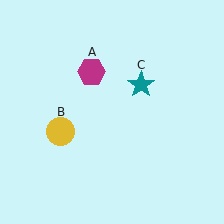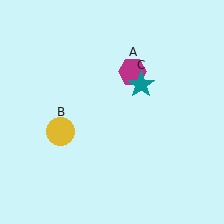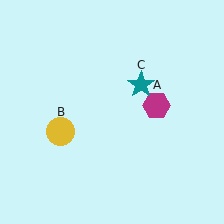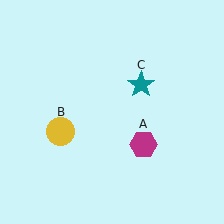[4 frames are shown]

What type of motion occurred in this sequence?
The magenta hexagon (object A) rotated clockwise around the center of the scene.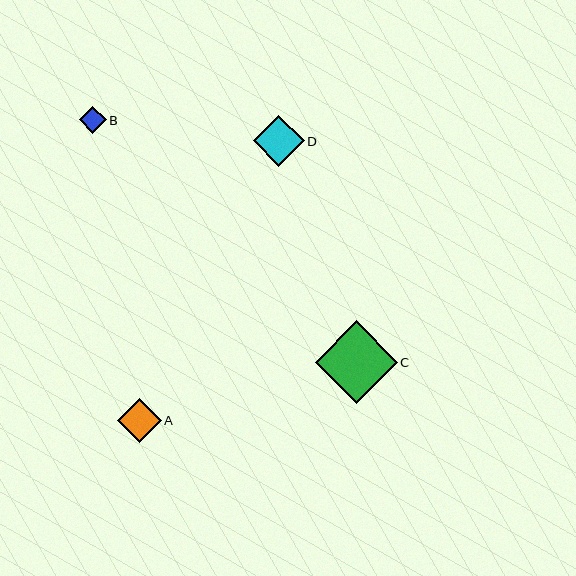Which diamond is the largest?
Diamond C is the largest with a size of approximately 82 pixels.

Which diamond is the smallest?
Diamond B is the smallest with a size of approximately 27 pixels.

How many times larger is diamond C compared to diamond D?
Diamond C is approximately 1.6 times the size of diamond D.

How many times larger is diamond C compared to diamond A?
Diamond C is approximately 1.9 times the size of diamond A.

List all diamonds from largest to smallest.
From largest to smallest: C, D, A, B.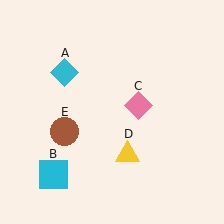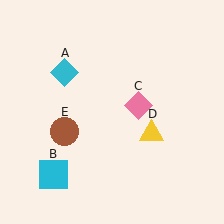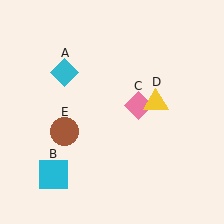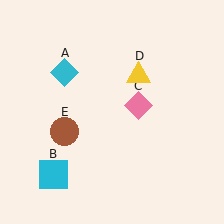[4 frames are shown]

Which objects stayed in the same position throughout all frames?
Cyan diamond (object A) and cyan square (object B) and pink diamond (object C) and brown circle (object E) remained stationary.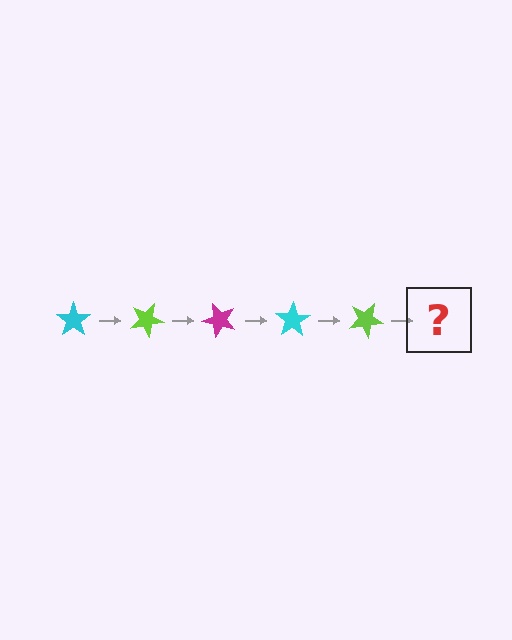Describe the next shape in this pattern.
It should be a magenta star, rotated 125 degrees from the start.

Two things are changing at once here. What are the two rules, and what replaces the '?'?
The two rules are that it rotates 25 degrees each step and the color cycles through cyan, lime, and magenta. The '?' should be a magenta star, rotated 125 degrees from the start.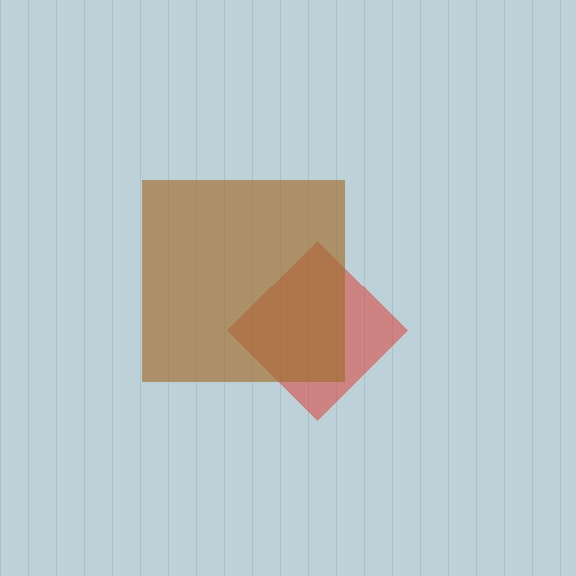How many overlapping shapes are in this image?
There are 2 overlapping shapes in the image.